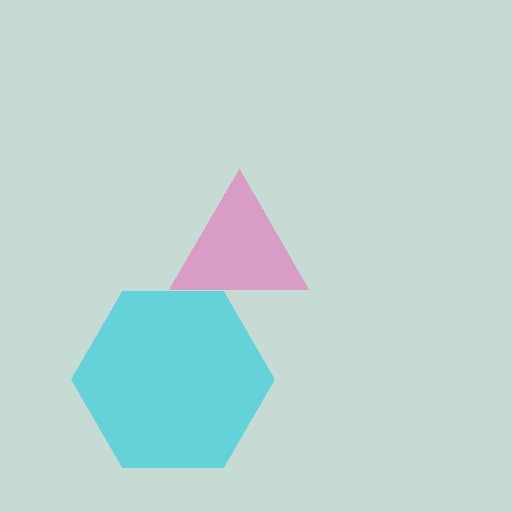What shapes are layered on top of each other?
The layered shapes are: a pink triangle, a cyan hexagon.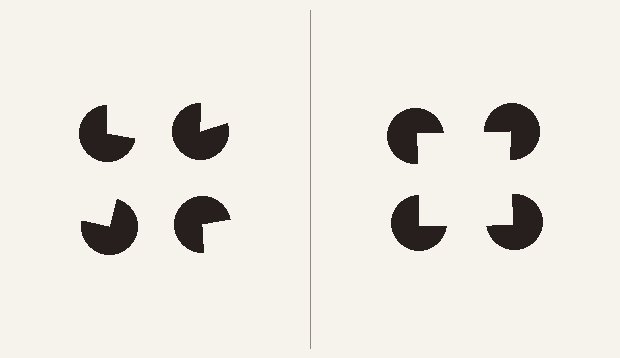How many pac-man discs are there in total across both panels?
8 — 4 on each side.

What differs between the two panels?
The pac-man discs are positioned identically on both sides; only the wedge orientations differ. On the right they align to a square; on the left they are misaligned.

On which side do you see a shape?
An illusory square appears on the right side. On the left side the wedge cuts are rotated, so no coherent shape forms.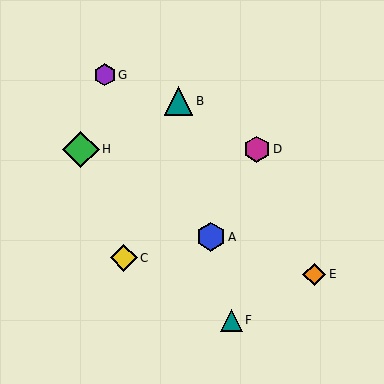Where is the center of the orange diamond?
The center of the orange diamond is at (314, 274).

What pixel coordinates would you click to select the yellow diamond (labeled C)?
Click at (124, 258) to select the yellow diamond C.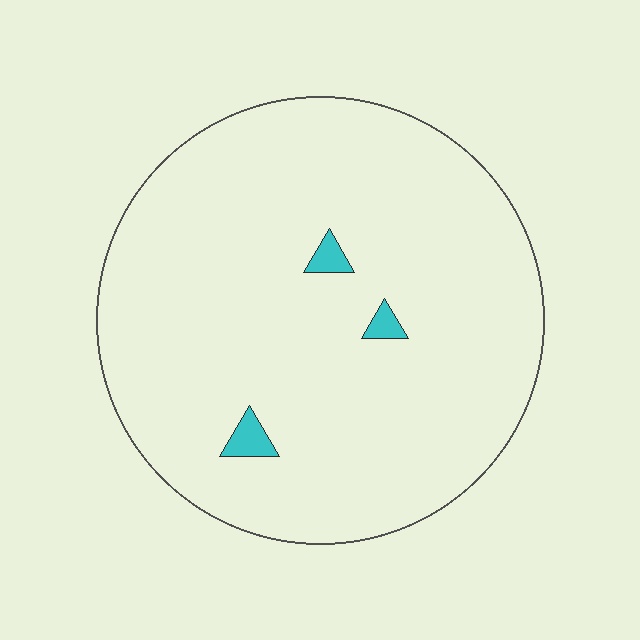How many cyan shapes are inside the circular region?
3.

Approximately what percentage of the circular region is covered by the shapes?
Approximately 0%.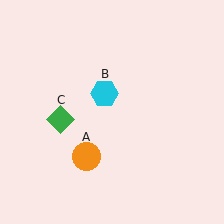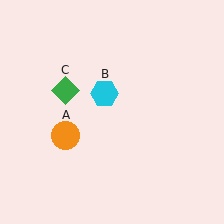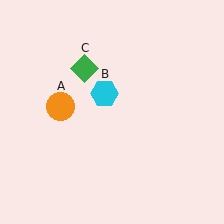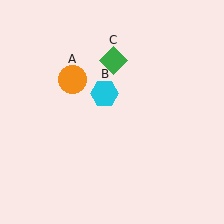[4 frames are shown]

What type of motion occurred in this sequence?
The orange circle (object A), green diamond (object C) rotated clockwise around the center of the scene.